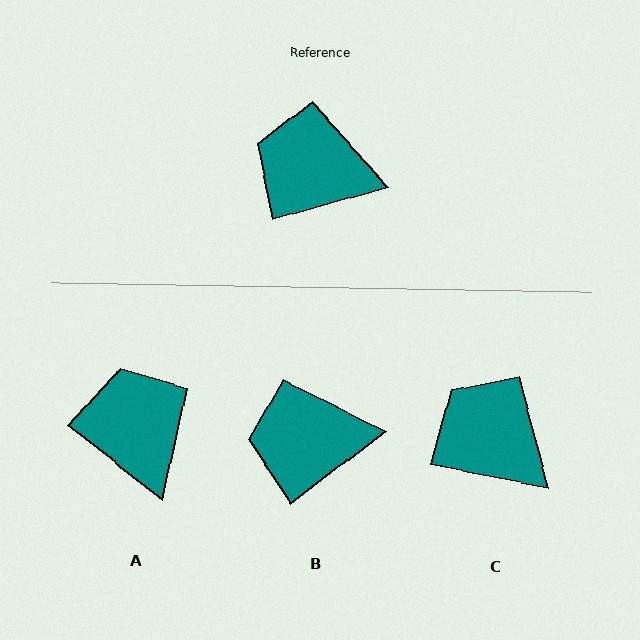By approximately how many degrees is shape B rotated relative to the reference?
Approximately 22 degrees counter-clockwise.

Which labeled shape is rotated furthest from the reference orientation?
A, about 54 degrees away.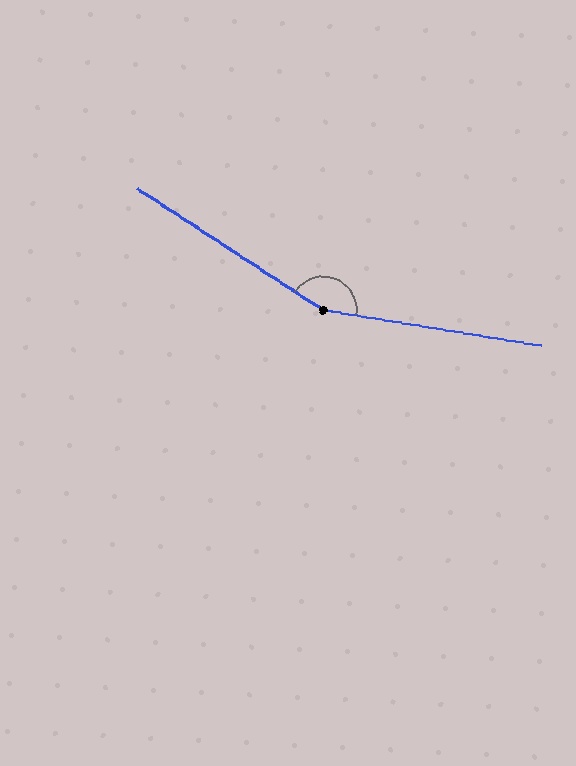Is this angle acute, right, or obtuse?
It is obtuse.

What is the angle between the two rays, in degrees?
Approximately 156 degrees.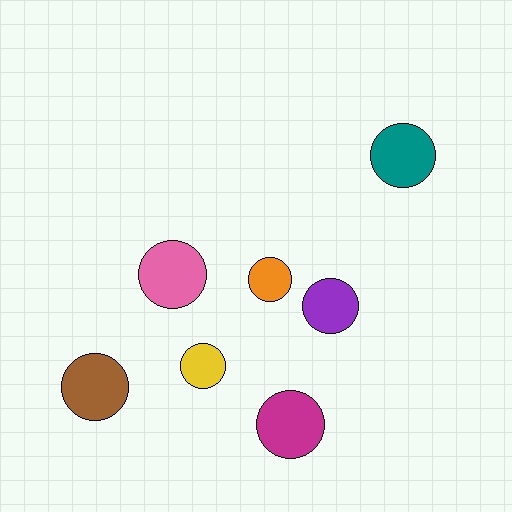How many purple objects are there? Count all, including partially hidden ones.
There is 1 purple object.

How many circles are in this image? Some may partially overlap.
There are 7 circles.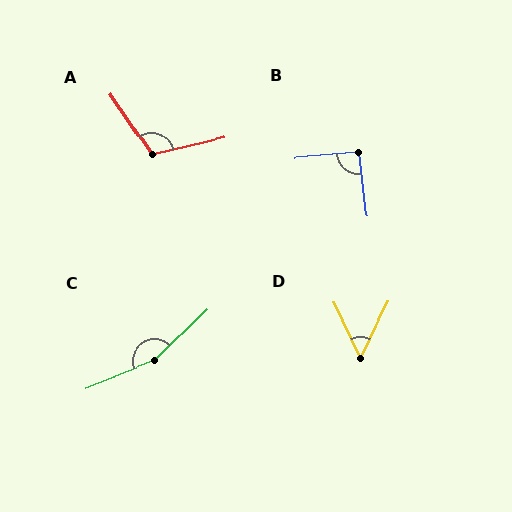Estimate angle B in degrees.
Approximately 92 degrees.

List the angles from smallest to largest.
D (52°), B (92°), A (111°), C (158°).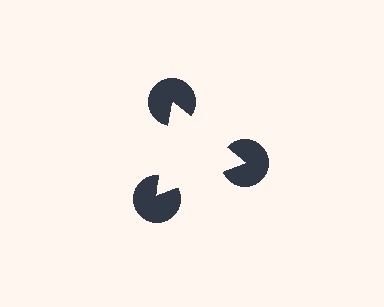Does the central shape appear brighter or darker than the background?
It typically appears slightly brighter than the background, even though no actual brightness change is drawn.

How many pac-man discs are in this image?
There are 3 — one at each vertex of the illusory triangle.